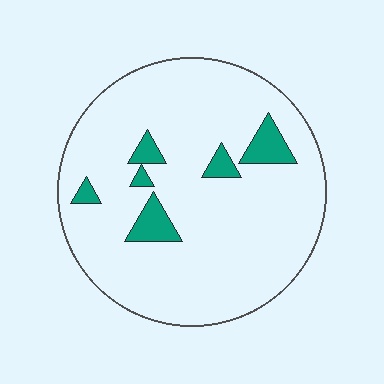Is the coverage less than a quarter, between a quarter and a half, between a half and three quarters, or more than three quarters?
Less than a quarter.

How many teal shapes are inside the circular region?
6.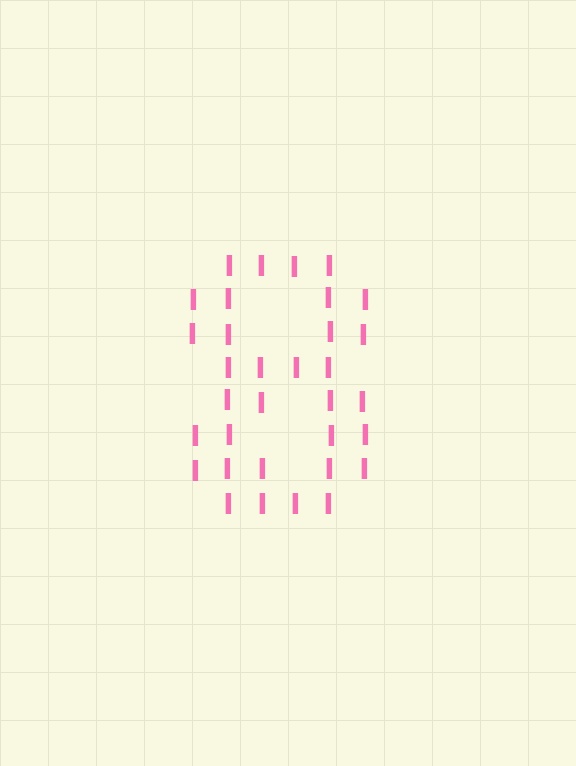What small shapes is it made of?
It is made of small letter I's.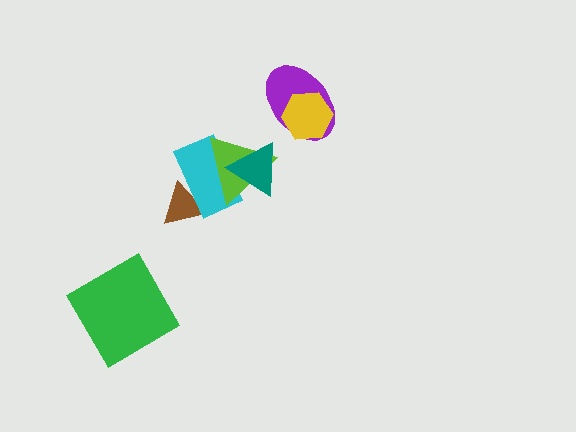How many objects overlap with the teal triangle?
2 objects overlap with the teal triangle.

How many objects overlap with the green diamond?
0 objects overlap with the green diamond.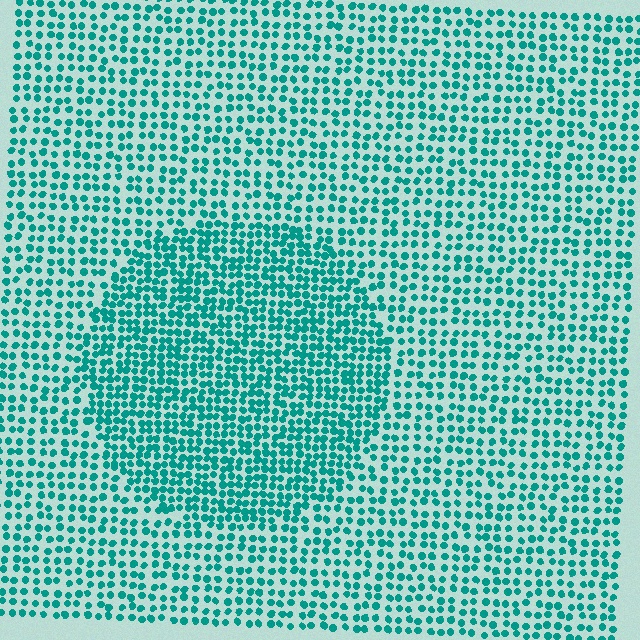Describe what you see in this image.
The image contains small teal elements arranged at two different densities. A circle-shaped region is visible where the elements are more densely packed than the surrounding area.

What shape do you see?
I see a circle.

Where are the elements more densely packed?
The elements are more densely packed inside the circle boundary.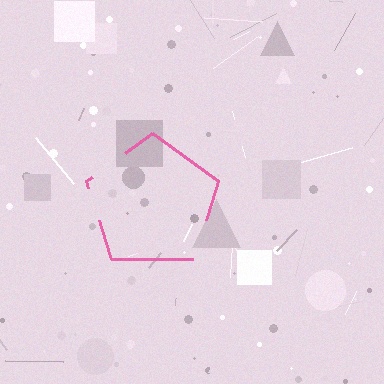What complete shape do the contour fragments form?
The contour fragments form a pentagon.